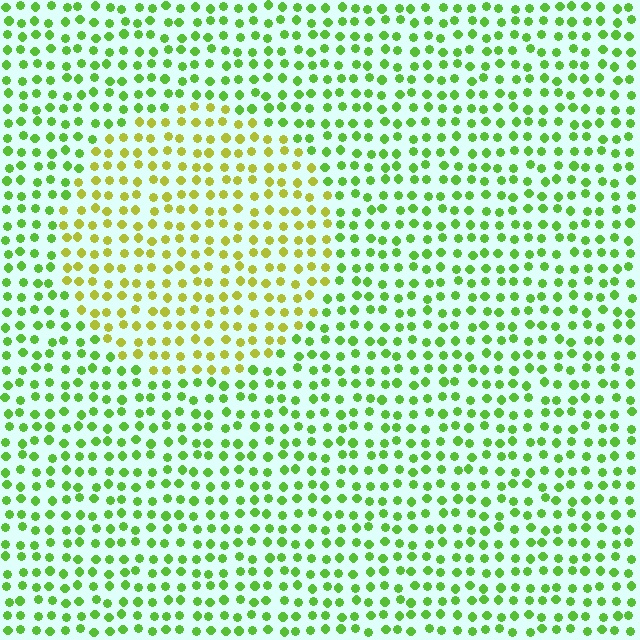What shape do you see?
I see a circle.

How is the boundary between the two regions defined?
The boundary is defined purely by a slight shift in hue (about 38 degrees). Spacing, size, and orientation are identical on both sides.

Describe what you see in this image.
The image is filled with small lime elements in a uniform arrangement. A circle-shaped region is visible where the elements are tinted to a slightly different hue, forming a subtle color boundary.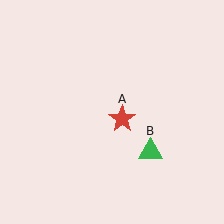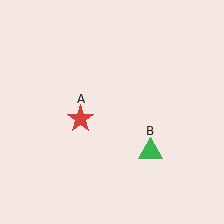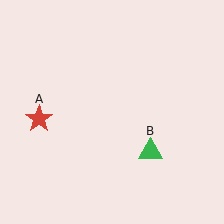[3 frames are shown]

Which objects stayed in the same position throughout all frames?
Green triangle (object B) remained stationary.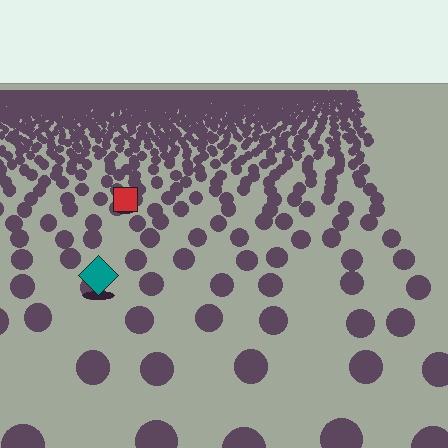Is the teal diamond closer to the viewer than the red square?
Yes. The teal diamond is closer — you can tell from the texture gradient: the ground texture is coarser near it.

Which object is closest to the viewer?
The teal diamond is closest. The texture marks near it are larger and more spread out.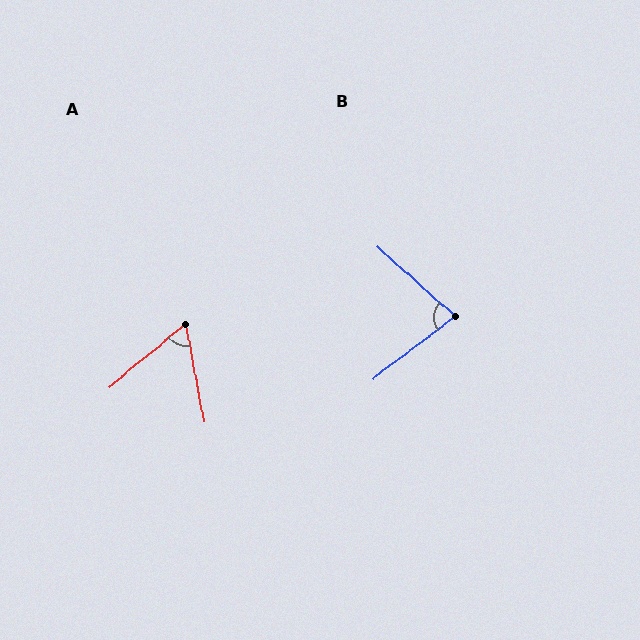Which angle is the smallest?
A, at approximately 61 degrees.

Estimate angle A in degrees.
Approximately 61 degrees.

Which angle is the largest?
B, at approximately 79 degrees.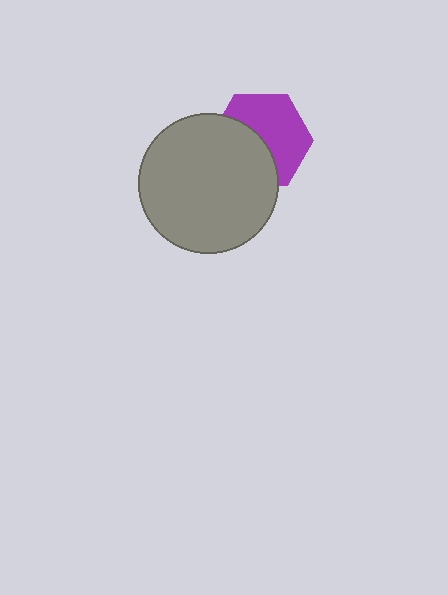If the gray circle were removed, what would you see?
You would see the complete purple hexagon.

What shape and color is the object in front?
The object in front is a gray circle.